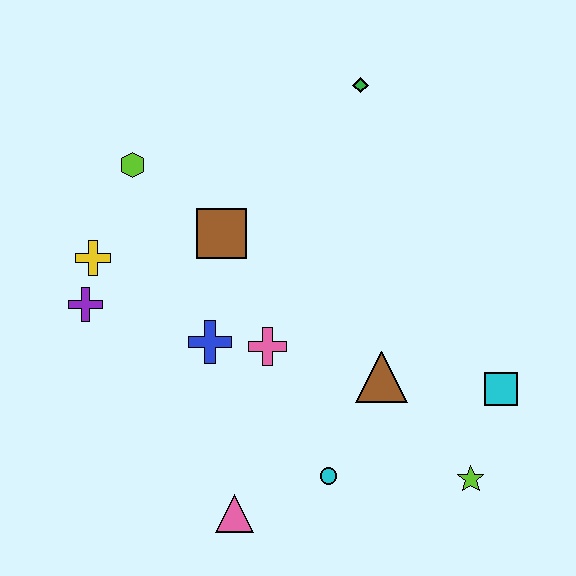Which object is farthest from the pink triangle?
The green diamond is farthest from the pink triangle.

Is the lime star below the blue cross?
Yes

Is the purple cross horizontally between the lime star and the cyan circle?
No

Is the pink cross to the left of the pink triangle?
No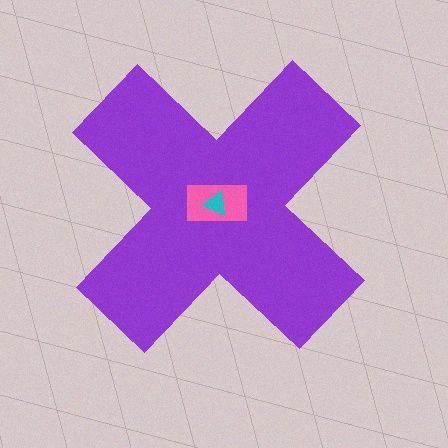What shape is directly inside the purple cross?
The pink rectangle.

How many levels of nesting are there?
3.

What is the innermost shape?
The cyan triangle.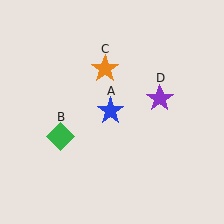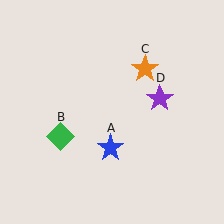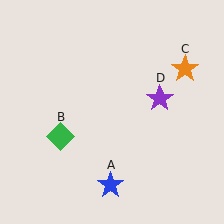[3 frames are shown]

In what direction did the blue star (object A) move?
The blue star (object A) moved down.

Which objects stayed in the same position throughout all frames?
Green diamond (object B) and purple star (object D) remained stationary.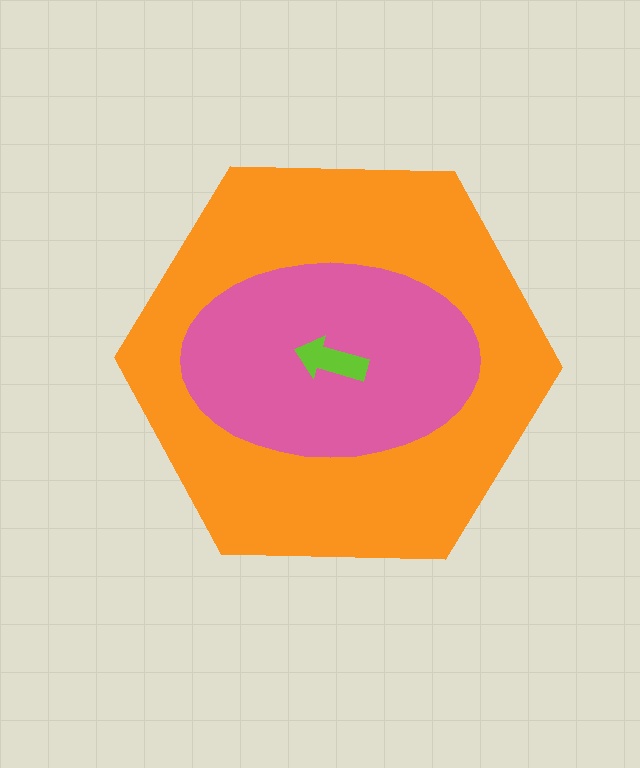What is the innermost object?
The lime arrow.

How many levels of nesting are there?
3.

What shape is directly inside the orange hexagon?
The pink ellipse.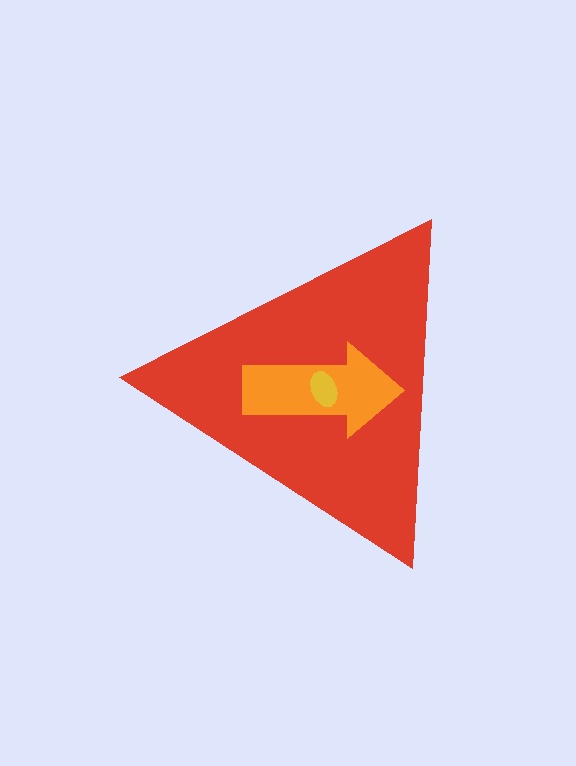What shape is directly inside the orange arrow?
The yellow ellipse.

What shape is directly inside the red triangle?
The orange arrow.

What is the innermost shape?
The yellow ellipse.